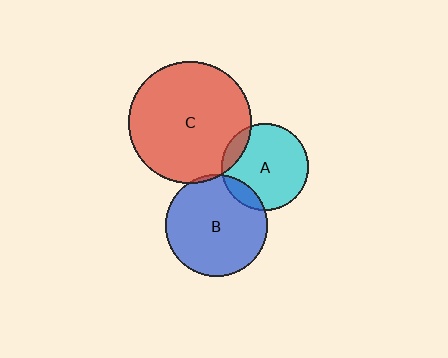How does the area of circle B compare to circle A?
Approximately 1.4 times.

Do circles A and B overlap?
Yes.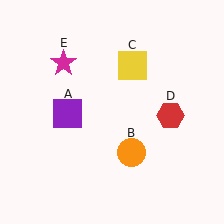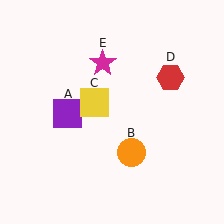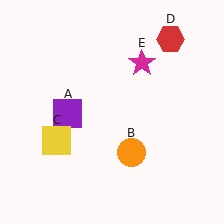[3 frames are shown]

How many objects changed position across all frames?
3 objects changed position: yellow square (object C), red hexagon (object D), magenta star (object E).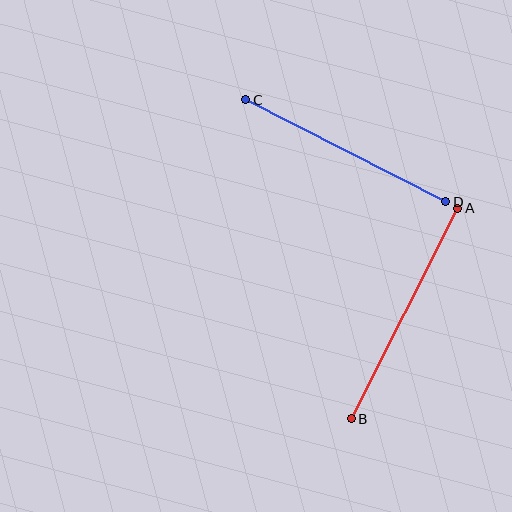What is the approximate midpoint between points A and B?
The midpoint is at approximately (404, 314) pixels.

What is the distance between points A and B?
The distance is approximately 236 pixels.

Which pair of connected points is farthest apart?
Points A and B are farthest apart.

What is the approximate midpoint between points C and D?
The midpoint is at approximately (346, 151) pixels.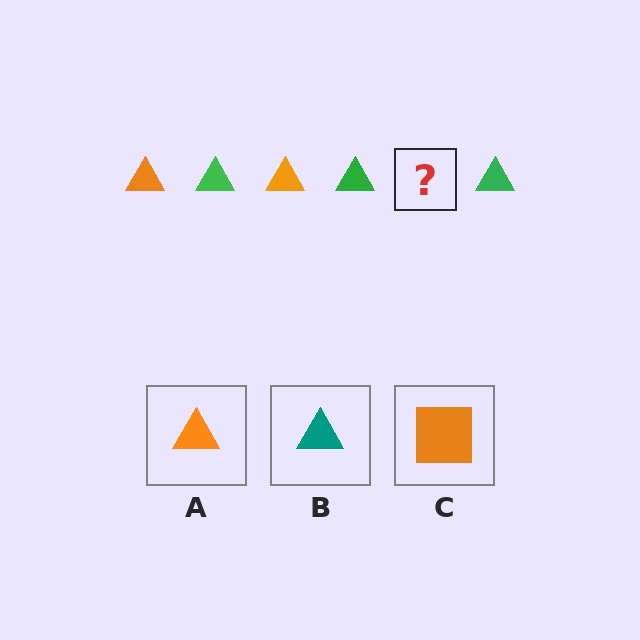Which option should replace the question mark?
Option A.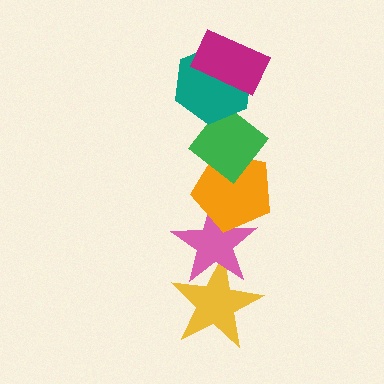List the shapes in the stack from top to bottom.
From top to bottom: the magenta rectangle, the teal hexagon, the green diamond, the orange pentagon, the pink star, the yellow star.